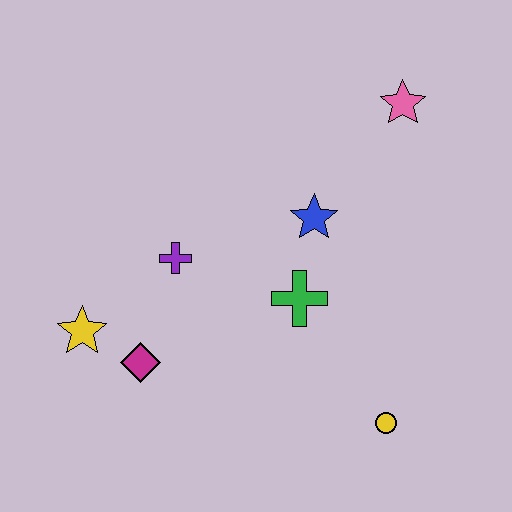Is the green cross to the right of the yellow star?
Yes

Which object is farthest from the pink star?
The yellow star is farthest from the pink star.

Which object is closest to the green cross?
The blue star is closest to the green cross.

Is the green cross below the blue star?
Yes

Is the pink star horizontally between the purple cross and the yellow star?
No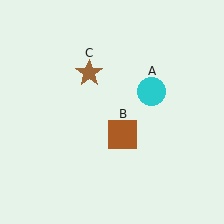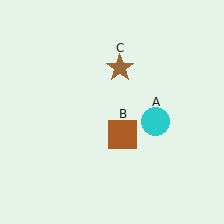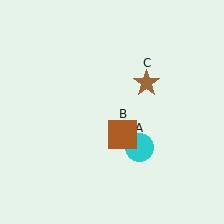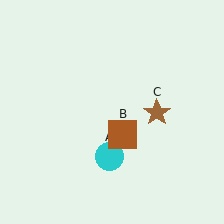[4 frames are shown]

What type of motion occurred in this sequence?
The cyan circle (object A), brown star (object C) rotated clockwise around the center of the scene.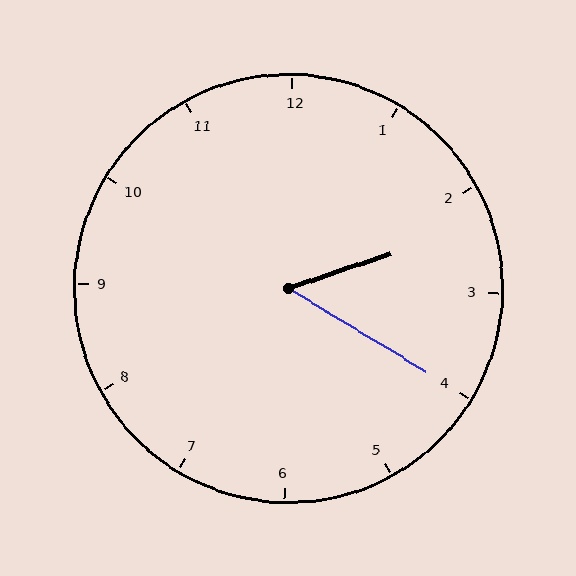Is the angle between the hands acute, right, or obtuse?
It is acute.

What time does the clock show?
2:20.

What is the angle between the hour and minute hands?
Approximately 50 degrees.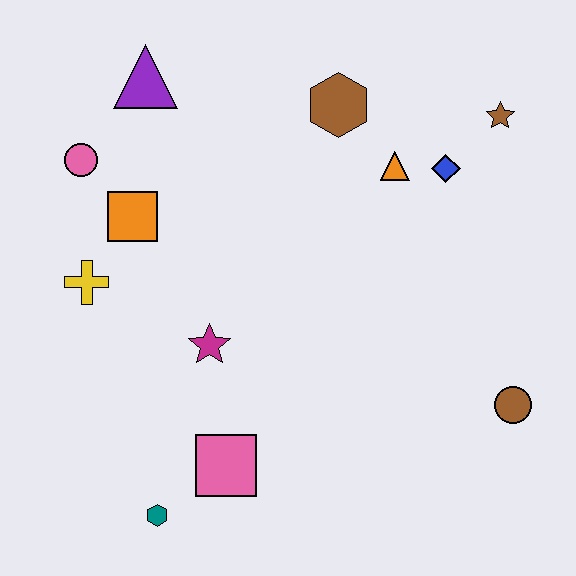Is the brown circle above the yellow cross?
No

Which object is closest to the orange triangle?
The blue diamond is closest to the orange triangle.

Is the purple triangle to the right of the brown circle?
No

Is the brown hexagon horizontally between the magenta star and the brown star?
Yes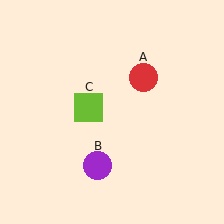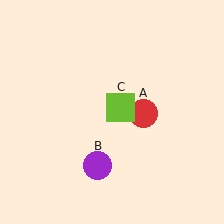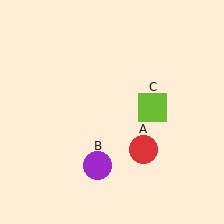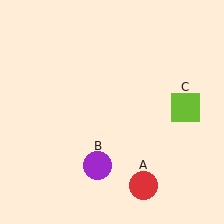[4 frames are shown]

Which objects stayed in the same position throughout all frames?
Purple circle (object B) remained stationary.